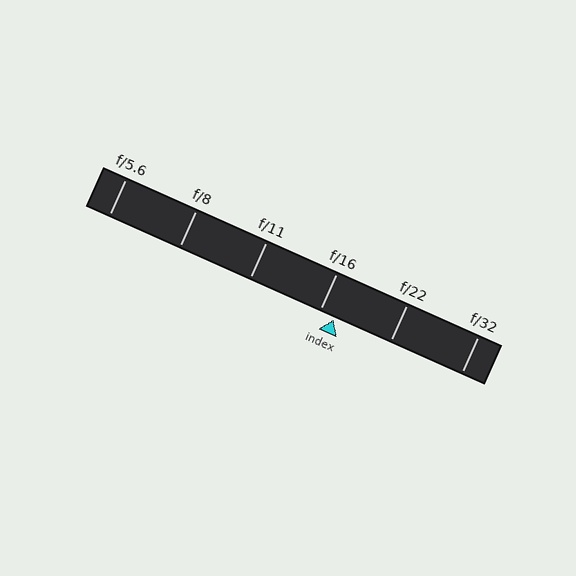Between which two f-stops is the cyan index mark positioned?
The index mark is between f/16 and f/22.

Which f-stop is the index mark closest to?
The index mark is closest to f/16.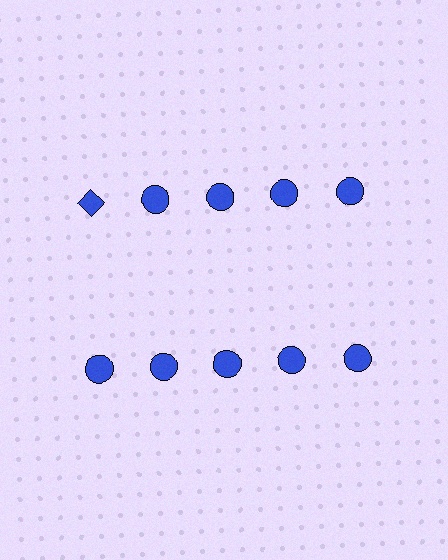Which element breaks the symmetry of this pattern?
The blue diamond in the top row, leftmost column breaks the symmetry. All other shapes are blue circles.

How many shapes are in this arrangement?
There are 10 shapes arranged in a grid pattern.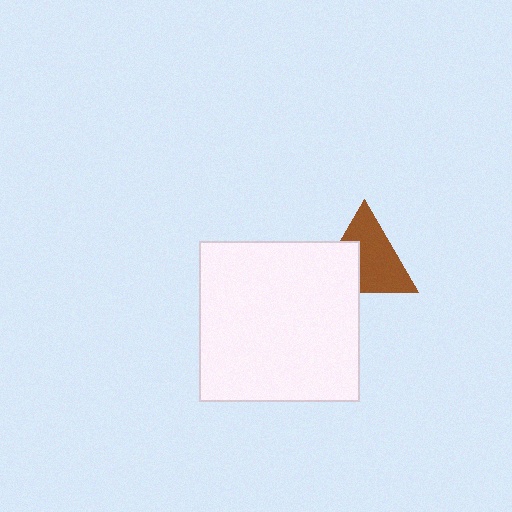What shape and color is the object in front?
The object in front is a white square.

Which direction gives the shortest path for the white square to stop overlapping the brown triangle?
Moving toward the lower-left gives the shortest separation.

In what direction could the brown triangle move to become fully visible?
The brown triangle could move toward the upper-right. That would shift it out from behind the white square entirely.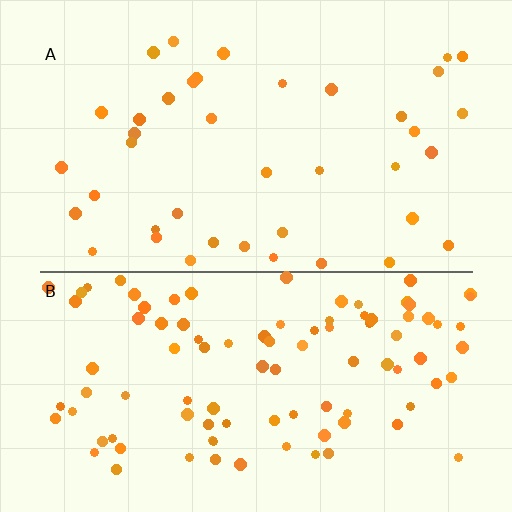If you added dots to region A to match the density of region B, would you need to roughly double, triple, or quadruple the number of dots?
Approximately double.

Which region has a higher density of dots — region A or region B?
B (the bottom).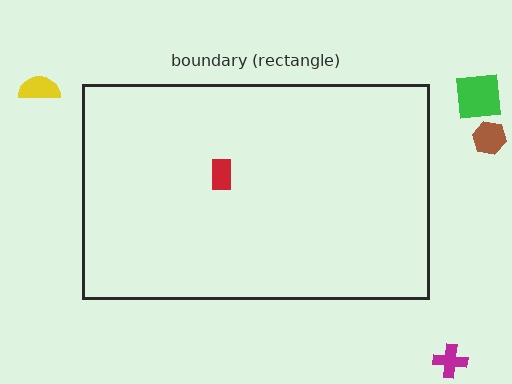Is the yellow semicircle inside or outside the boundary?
Outside.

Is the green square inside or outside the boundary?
Outside.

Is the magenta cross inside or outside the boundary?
Outside.